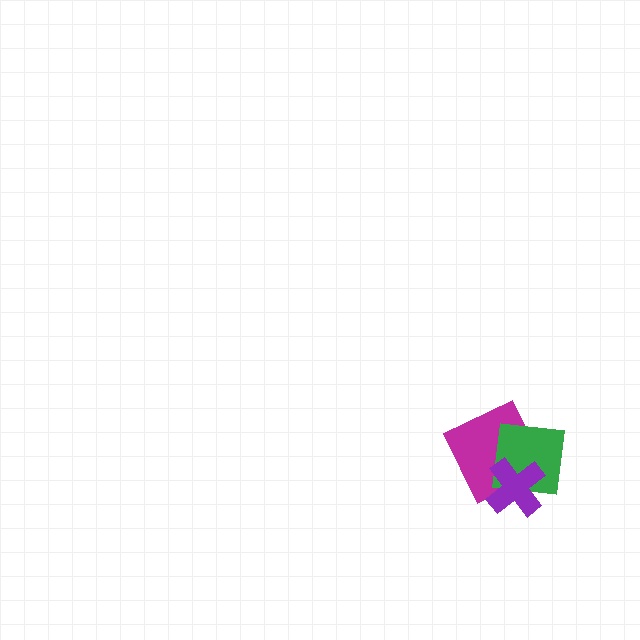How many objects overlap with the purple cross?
2 objects overlap with the purple cross.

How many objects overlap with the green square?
2 objects overlap with the green square.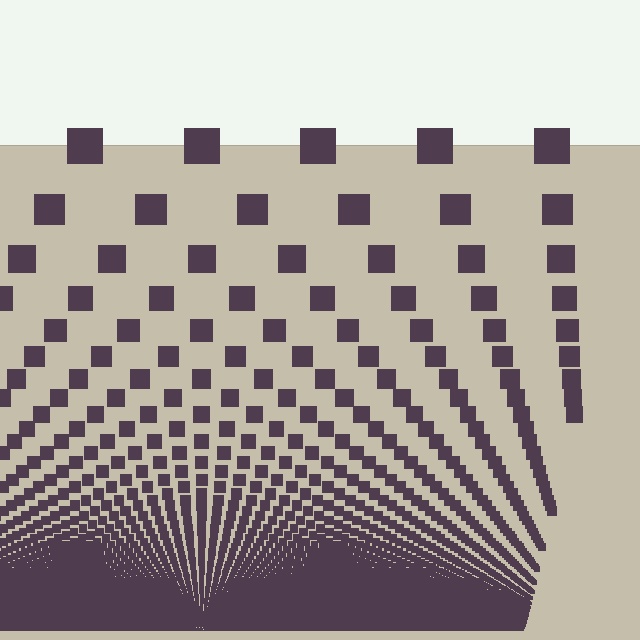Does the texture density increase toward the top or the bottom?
Density increases toward the bottom.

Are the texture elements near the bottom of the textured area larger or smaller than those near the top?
Smaller. The gradient is inverted — elements near the bottom are smaller and denser.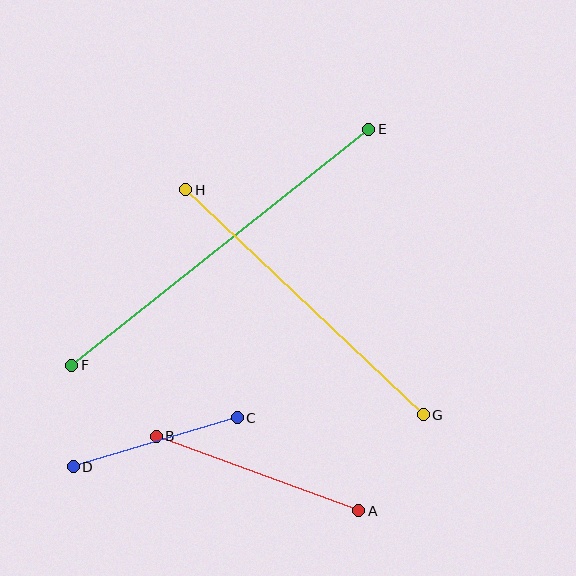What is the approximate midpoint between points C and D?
The midpoint is at approximately (155, 442) pixels.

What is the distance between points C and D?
The distance is approximately 171 pixels.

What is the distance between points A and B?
The distance is approximately 216 pixels.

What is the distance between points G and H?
The distance is approximately 327 pixels.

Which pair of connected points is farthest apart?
Points E and F are farthest apart.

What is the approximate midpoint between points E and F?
The midpoint is at approximately (220, 247) pixels.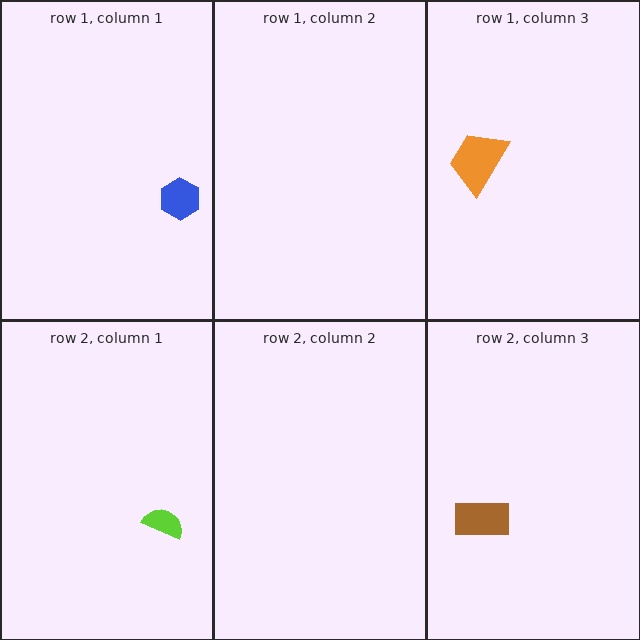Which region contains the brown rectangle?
The row 2, column 3 region.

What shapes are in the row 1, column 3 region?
The orange trapezoid.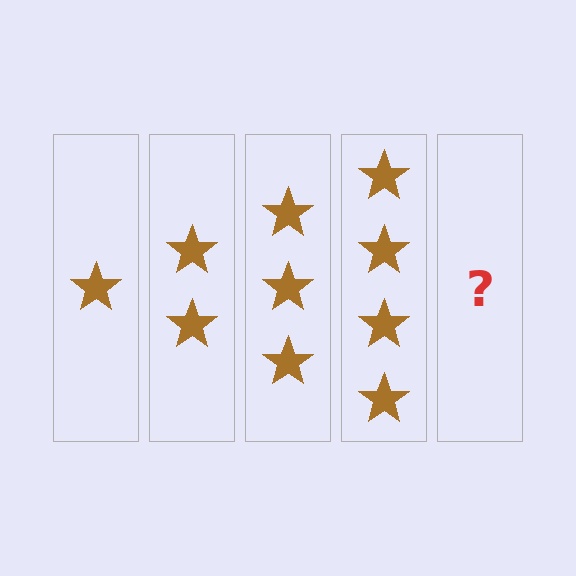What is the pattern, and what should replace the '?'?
The pattern is that each step adds one more star. The '?' should be 5 stars.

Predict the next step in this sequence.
The next step is 5 stars.